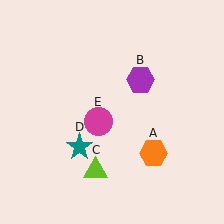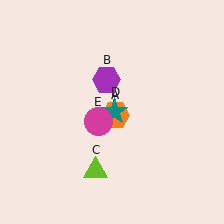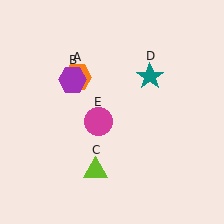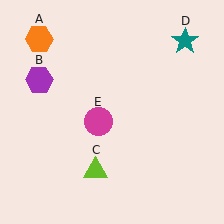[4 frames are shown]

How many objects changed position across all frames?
3 objects changed position: orange hexagon (object A), purple hexagon (object B), teal star (object D).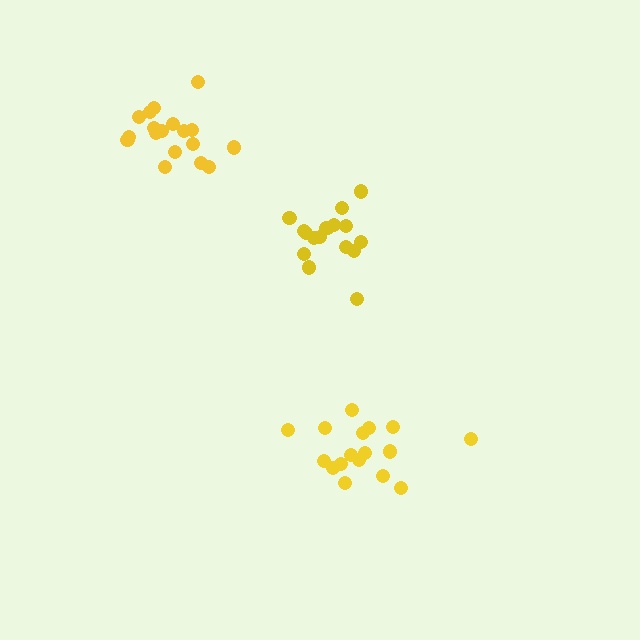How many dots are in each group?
Group 1: 18 dots, Group 2: 17 dots, Group 3: 17 dots (52 total).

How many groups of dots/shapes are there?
There are 3 groups.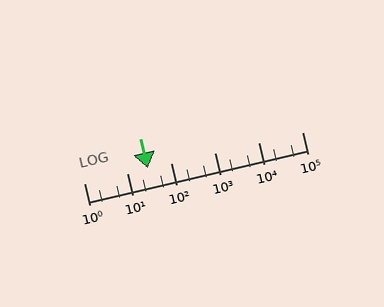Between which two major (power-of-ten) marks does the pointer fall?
The pointer is between 10 and 100.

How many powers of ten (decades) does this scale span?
The scale spans 5 decades, from 1 to 100000.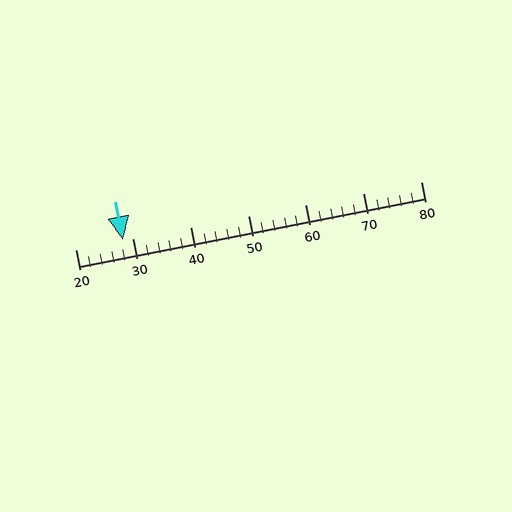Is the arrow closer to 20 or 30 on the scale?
The arrow is closer to 30.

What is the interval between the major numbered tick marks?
The major tick marks are spaced 10 units apart.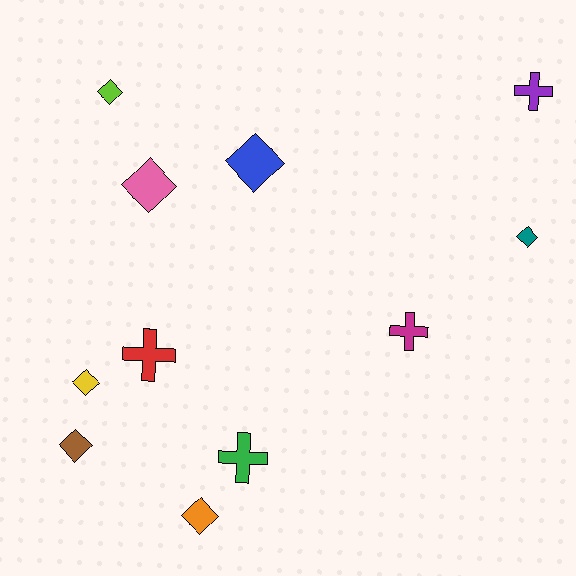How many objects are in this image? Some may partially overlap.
There are 11 objects.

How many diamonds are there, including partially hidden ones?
There are 7 diamonds.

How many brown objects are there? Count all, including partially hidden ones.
There is 1 brown object.